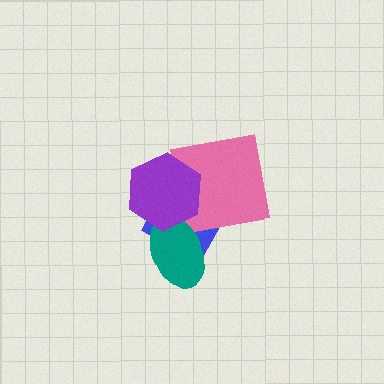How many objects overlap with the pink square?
2 objects overlap with the pink square.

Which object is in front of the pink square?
The purple hexagon is in front of the pink square.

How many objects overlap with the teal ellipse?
2 objects overlap with the teal ellipse.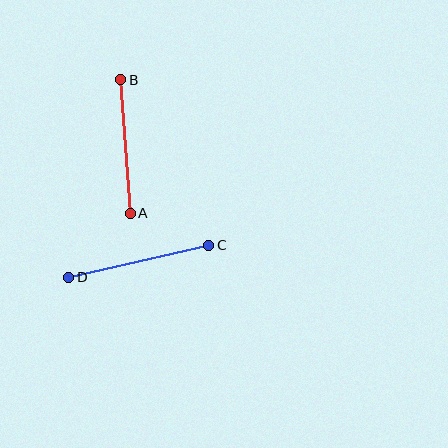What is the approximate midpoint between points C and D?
The midpoint is at approximately (139, 261) pixels.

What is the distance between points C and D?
The distance is approximately 144 pixels.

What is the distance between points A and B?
The distance is approximately 134 pixels.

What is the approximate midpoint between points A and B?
The midpoint is at approximately (126, 147) pixels.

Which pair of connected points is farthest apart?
Points C and D are farthest apart.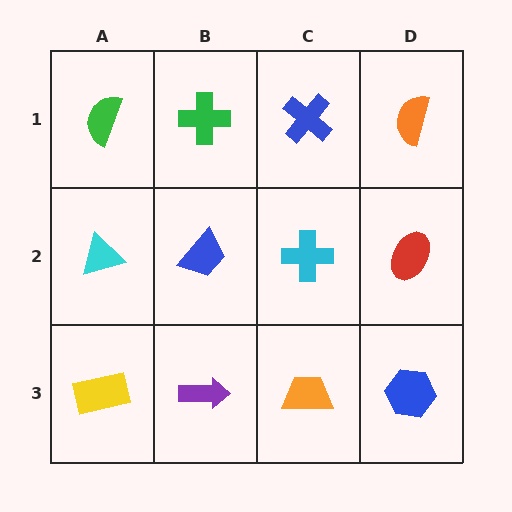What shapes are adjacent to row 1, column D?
A red ellipse (row 2, column D), a blue cross (row 1, column C).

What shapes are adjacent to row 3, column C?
A cyan cross (row 2, column C), a purple arrow (row 3, column B), a blue hexagon (row 3, column D).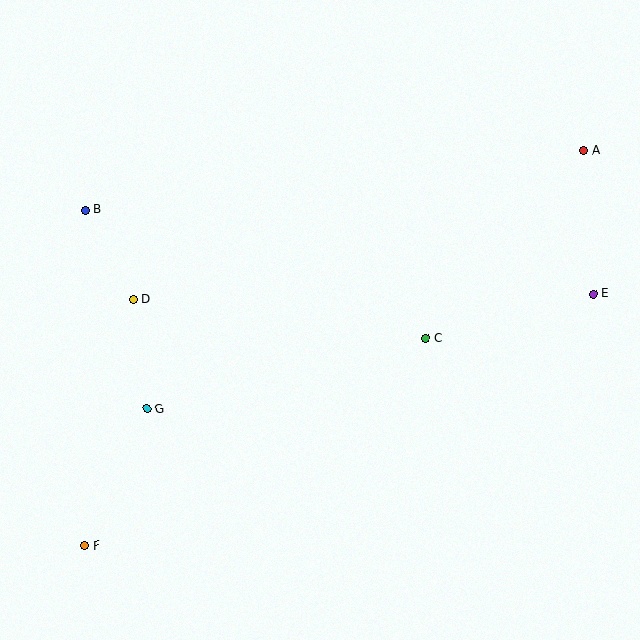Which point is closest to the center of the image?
Point C at (425, 338) is closest to the center.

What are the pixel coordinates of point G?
Point G is at (147, 409).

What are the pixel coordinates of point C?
Point C is at (425, 338).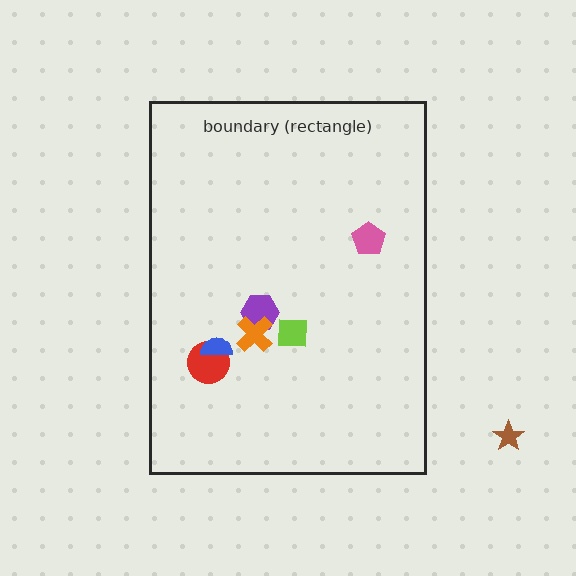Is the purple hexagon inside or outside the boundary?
Inside.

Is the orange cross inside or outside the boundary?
Inside.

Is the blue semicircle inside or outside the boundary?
Inside.